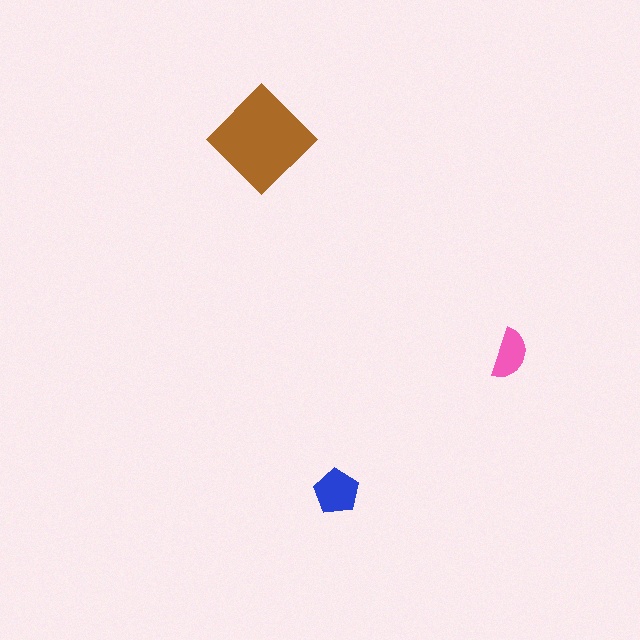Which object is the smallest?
The pink semicircle.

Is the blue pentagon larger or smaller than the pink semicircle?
Larger.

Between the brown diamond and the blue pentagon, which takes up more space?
The brown diamond.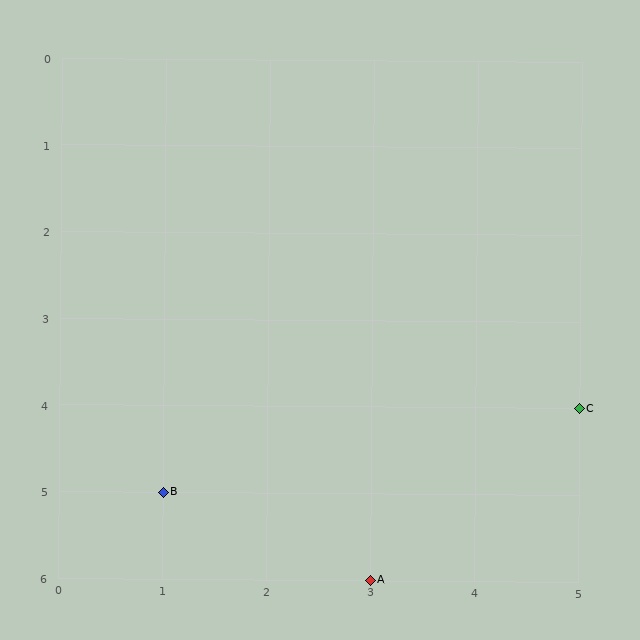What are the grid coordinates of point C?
Point C is at grid coordinates (5, 4).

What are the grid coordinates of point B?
Point B is at grid coordinates (1, 5).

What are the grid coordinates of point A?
Point A is at grid coordinates (3, 6).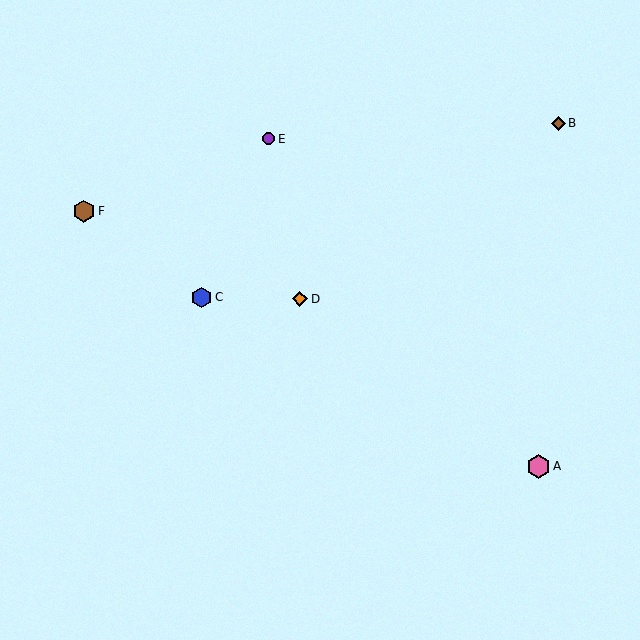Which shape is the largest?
The pink hexagon (labeled A) is the largest.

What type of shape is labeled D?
Shape D is an orange diamond.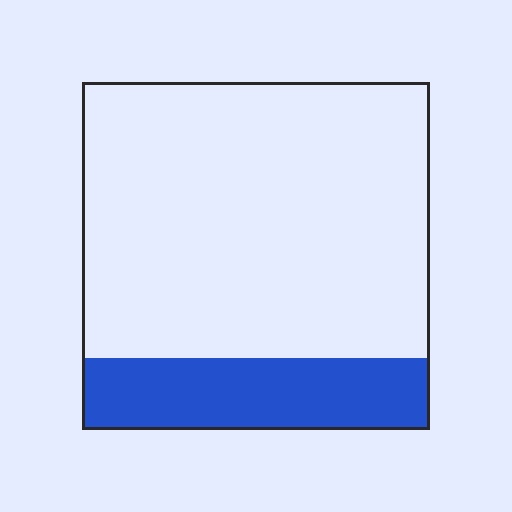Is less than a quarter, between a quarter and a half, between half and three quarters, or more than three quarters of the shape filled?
Less than a quarter.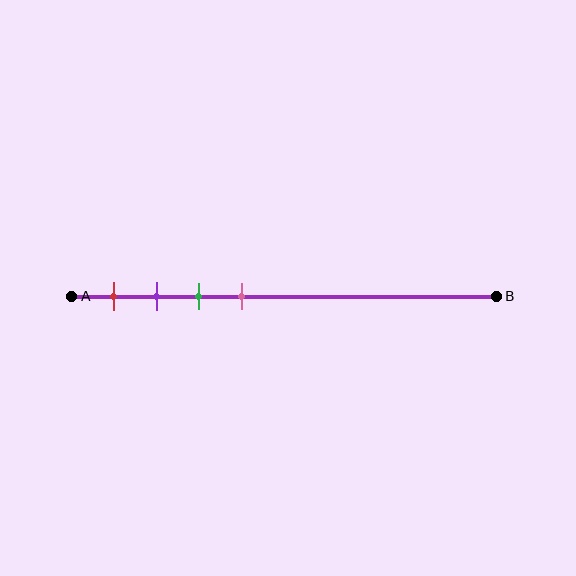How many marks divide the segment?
There are 4 marks dividing the segment.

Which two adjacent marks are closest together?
The purple and green marks are the closest adjacent pair.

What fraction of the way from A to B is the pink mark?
The pink mark is approximately 40% (0.4) of the way from A to B.